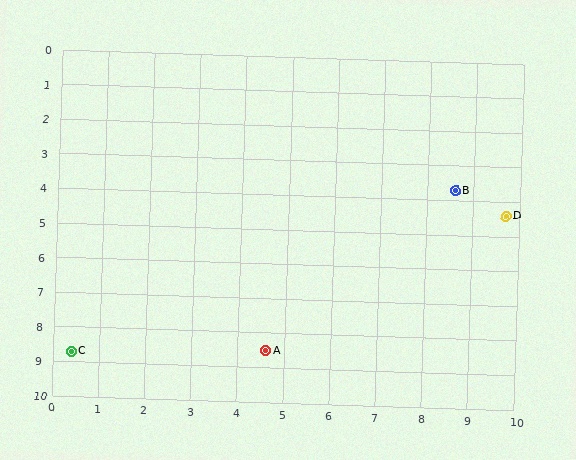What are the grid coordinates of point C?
Point C is at approximately (0.4, 8.7).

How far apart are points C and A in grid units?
Points C and A are about 4.2 grid units apart.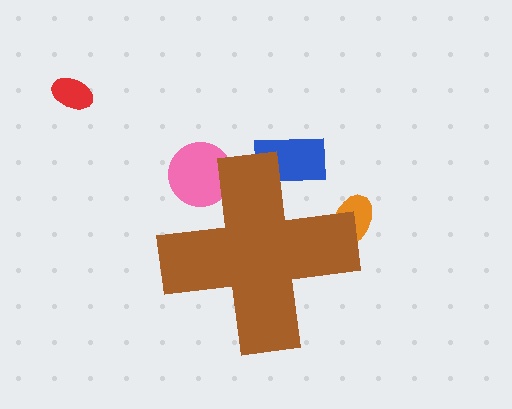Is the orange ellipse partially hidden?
Yes, the orange ellipse is partially hidden behind the brown cross.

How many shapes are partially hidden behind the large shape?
3 shapes are partially hidden.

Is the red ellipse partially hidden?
No, the red ellipse is fully visible.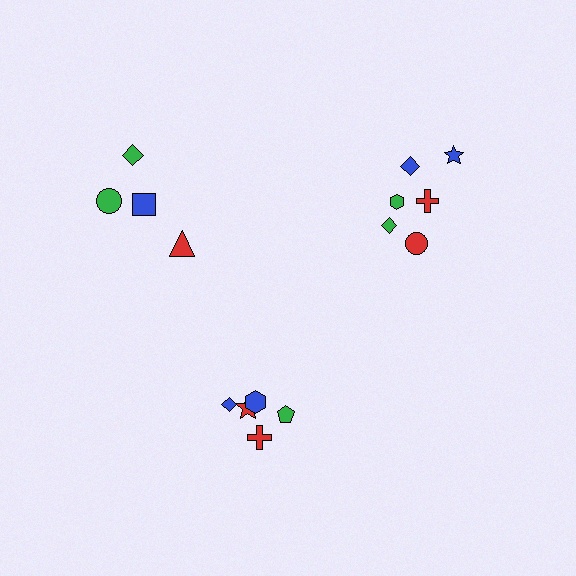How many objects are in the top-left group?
There are 4 objects.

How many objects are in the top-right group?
There are 6 objects.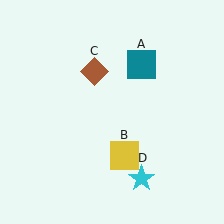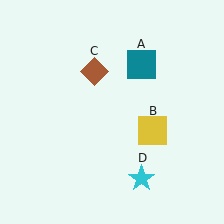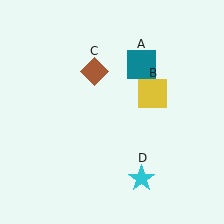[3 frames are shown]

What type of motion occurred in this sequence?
The yellow square (object B) rotated counterclockwise around the center of the scene.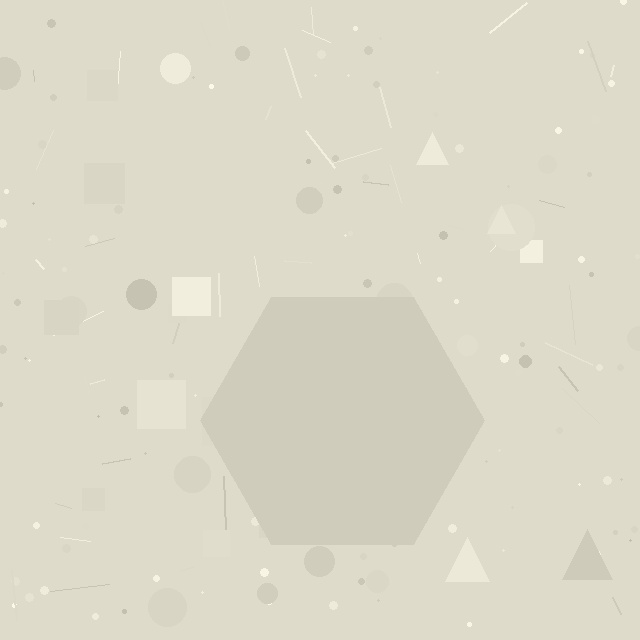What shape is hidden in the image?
A hexagon is hidden in the image.